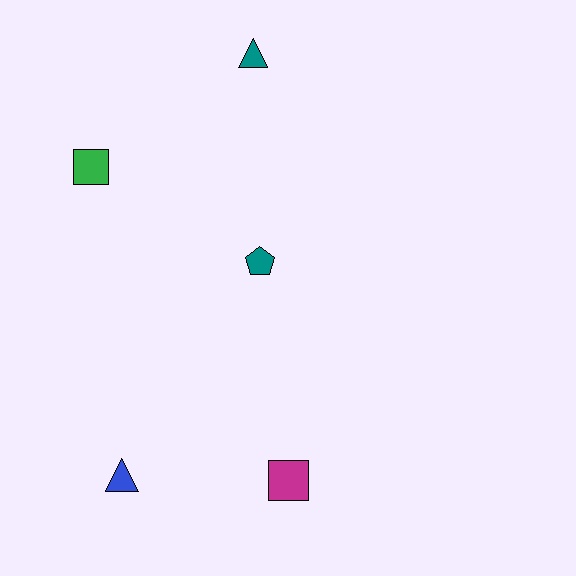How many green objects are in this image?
There is 1 green object.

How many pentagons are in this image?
There is 1 pentagon.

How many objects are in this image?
There are 5 objects.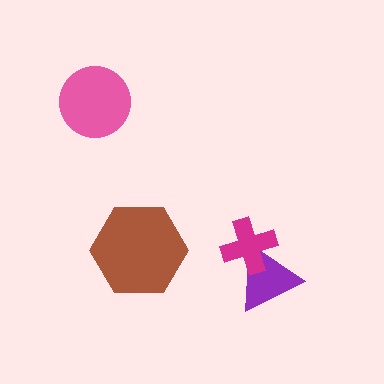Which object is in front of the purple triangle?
The magenta cross is in front of the purple triangle.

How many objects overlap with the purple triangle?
1 object overlaps with the purple triangle.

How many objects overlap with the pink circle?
0 objects overlap with the pink circle.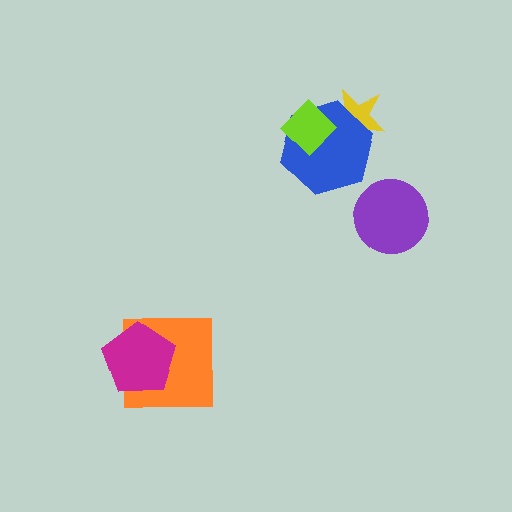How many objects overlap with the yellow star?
2 objects overlap with the yellow star.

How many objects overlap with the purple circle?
0 objects overlap with the purple circle.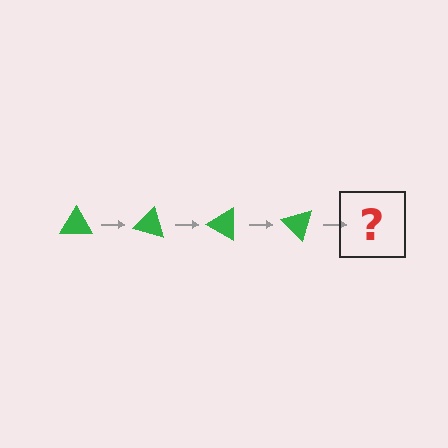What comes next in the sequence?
The next element should be a green triangle rotated 60 degrees.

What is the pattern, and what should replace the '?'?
The pattern is that the triangle rotates 15 degrees each step. The '?' should be a green triangle rotated 60 degrees.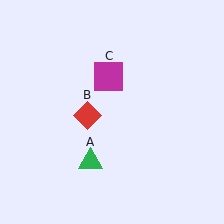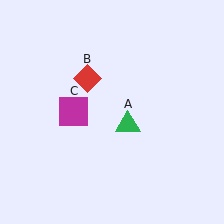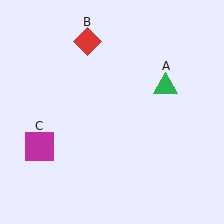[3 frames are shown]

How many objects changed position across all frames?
3 objects changed position: green triangle (object A), red diamond (object B), magenta square (object C).